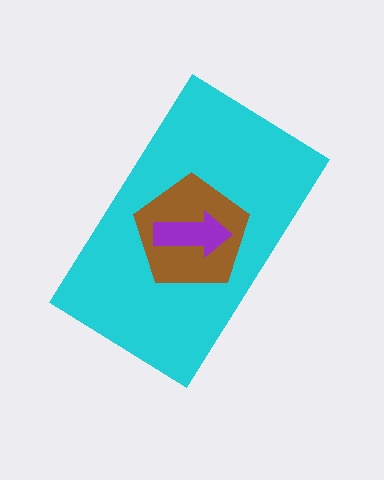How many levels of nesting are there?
3.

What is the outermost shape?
The cyan rectangle.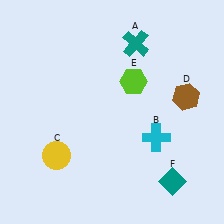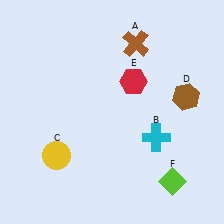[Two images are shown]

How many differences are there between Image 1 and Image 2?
There are 3 differences between the two images.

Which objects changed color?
A changed from teal to brown. E changed from lime to red. F changed from teal to lime.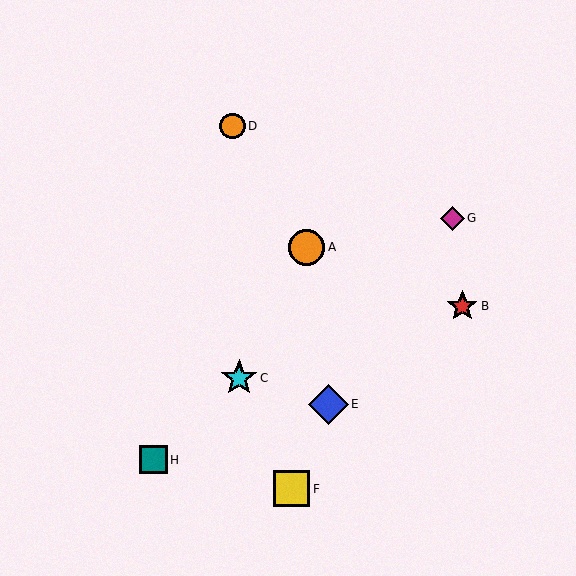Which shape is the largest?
The blue diamond (labeled E) is the largest.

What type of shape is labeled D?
Shape D is an orange circle.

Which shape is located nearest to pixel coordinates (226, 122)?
The orange circle (labeled D) at (233, 126) is nearest to that location.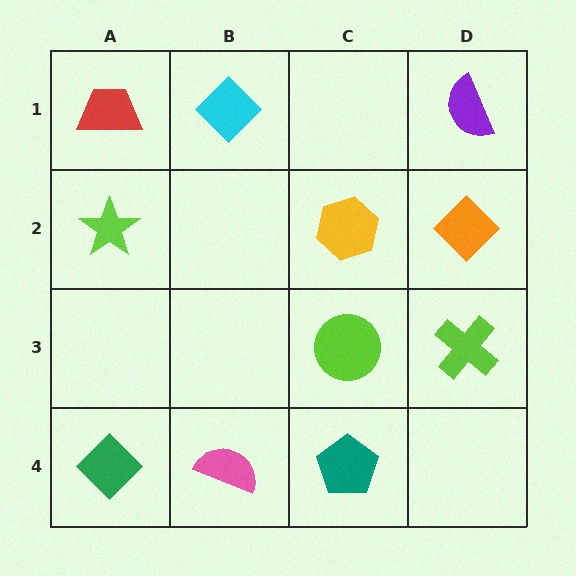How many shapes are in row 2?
3 shapes.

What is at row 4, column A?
A green diamond.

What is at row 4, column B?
A pink semicircle.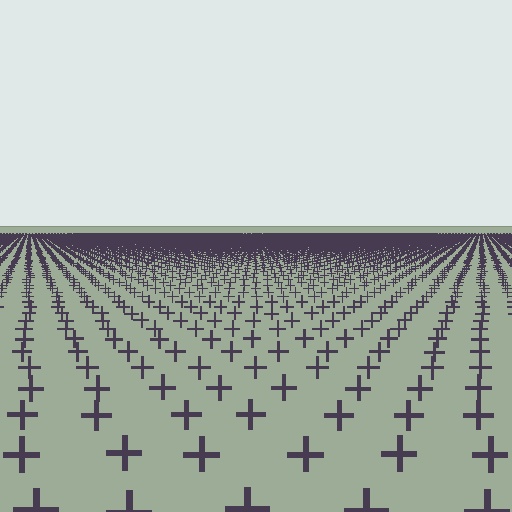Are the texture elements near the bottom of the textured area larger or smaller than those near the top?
Larger. Near the bottom, elements are closer to the viewer and appear at a bigger on-screen size.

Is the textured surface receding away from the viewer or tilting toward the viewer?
The surface is receding away from the viewer. Texture elements get smaller and denser toward the top.